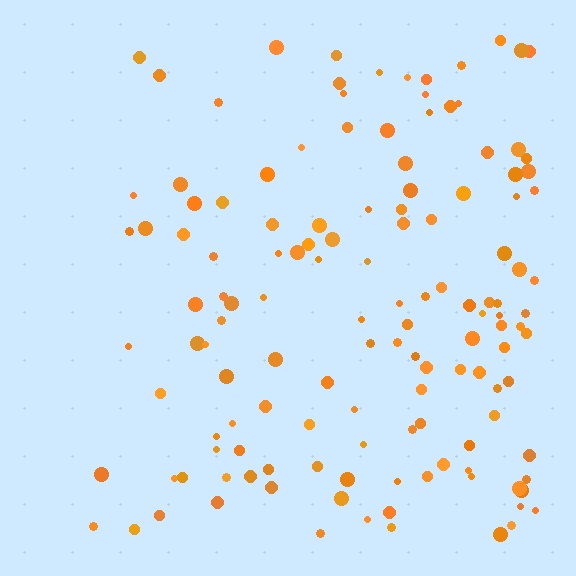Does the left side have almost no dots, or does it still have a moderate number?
Still a moderate number, just noticeably fewer than the right.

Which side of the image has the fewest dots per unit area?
The left.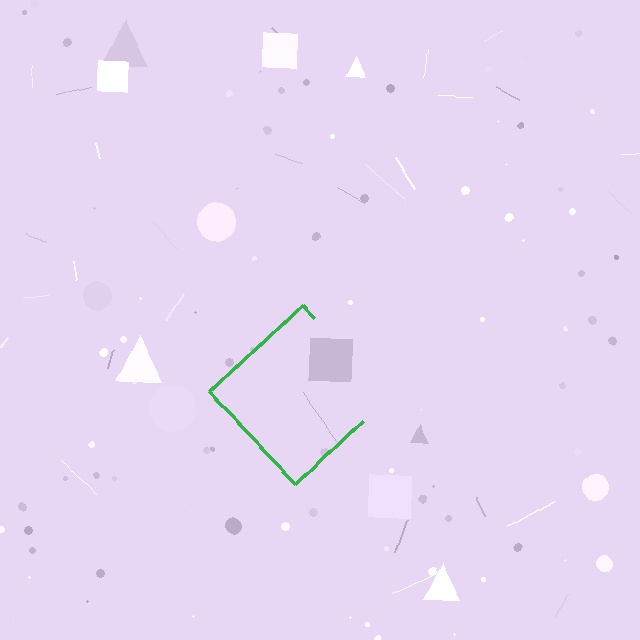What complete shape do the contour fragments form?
The contour fragments form a diamond.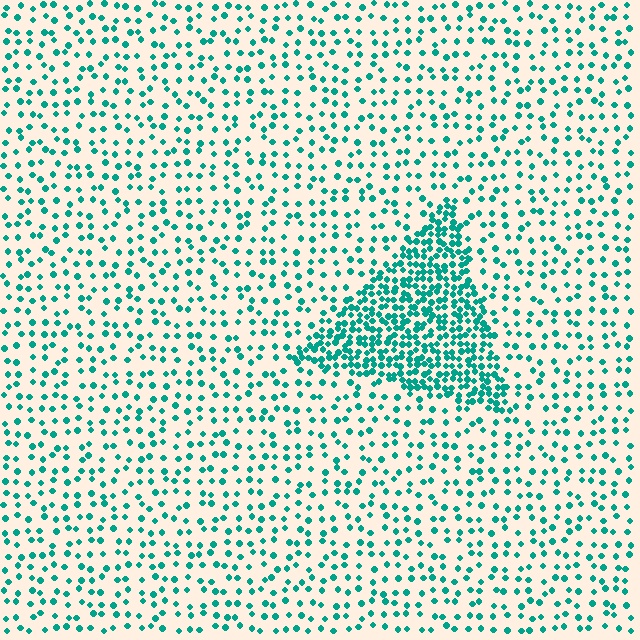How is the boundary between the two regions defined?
The boundary is defined by a change in element density (approximately 2.8x ratio). All elements are the same color, size, and shape.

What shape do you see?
I see a triangle.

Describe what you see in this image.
The image contains small teal elements arranged at two different densities. A triangle-shaped region is visible where the elements are more densely packed than the surrounding area.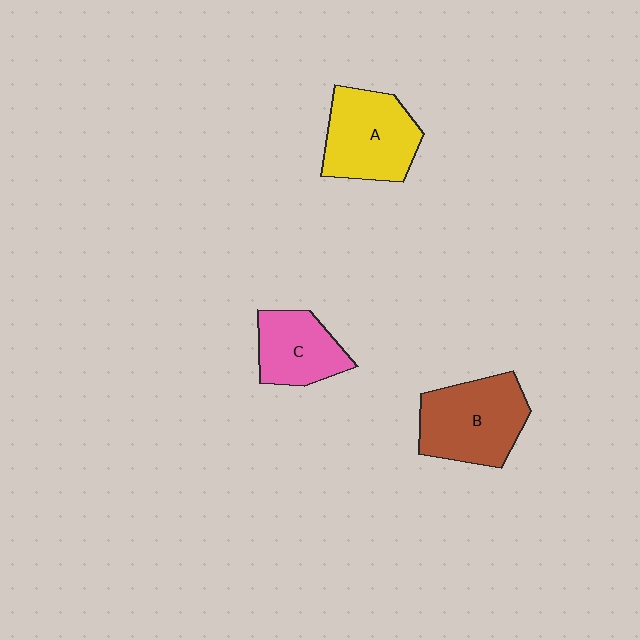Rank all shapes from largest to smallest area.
From largest to smallest: B (brown), A (yellow), C (pink).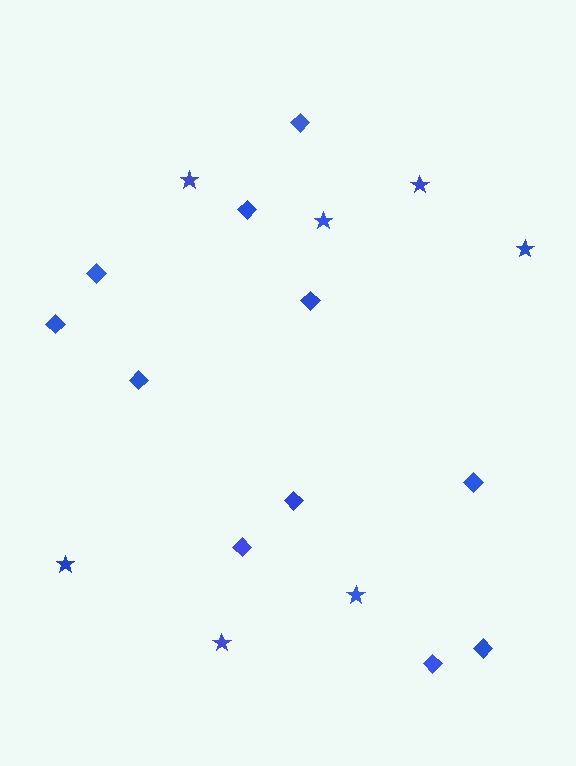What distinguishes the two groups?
There are 2 groups: one group of diamonds (11) and one group of stars (7).